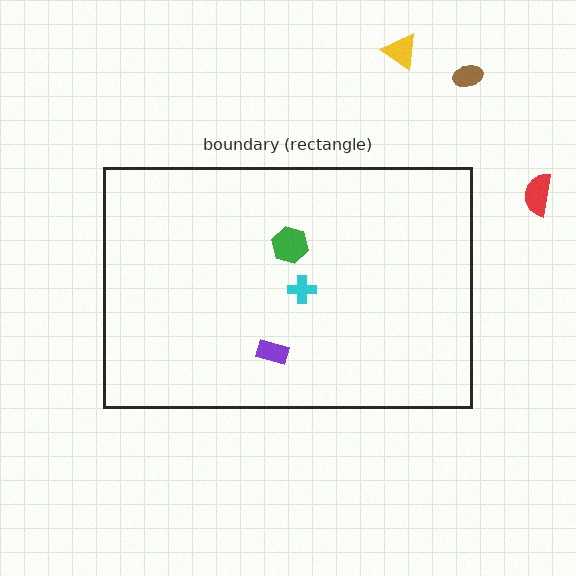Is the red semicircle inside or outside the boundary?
Outside.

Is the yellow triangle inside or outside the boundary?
Outside.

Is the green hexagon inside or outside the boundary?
Inside.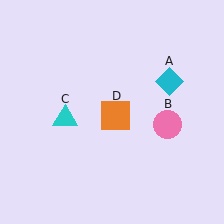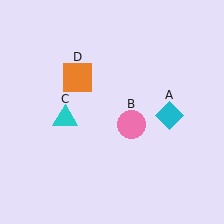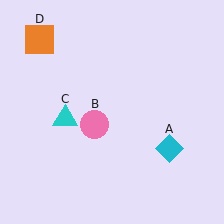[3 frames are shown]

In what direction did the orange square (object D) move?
The orange square (object D) moved up and to the left.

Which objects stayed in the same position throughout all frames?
Cyan triangle (object C) remained stationary.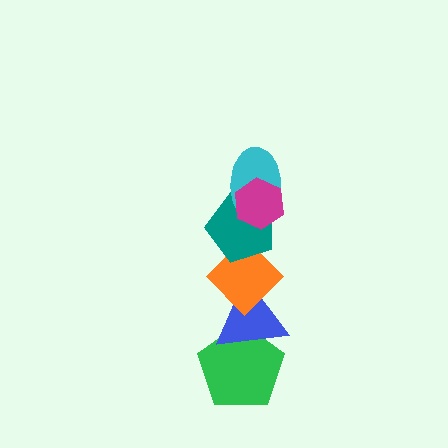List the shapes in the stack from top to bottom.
From top to bottom: the magenta hexagon, the cyan ellipse, the teal pentagon, the orange diamond, the blue triangle, the green pentagon.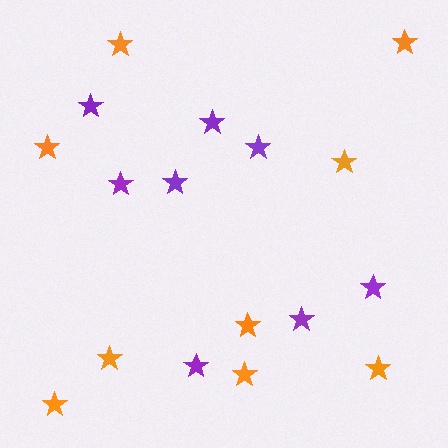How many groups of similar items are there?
There are 2 groups: one group of purple stars (8) and one group of orange stars (9).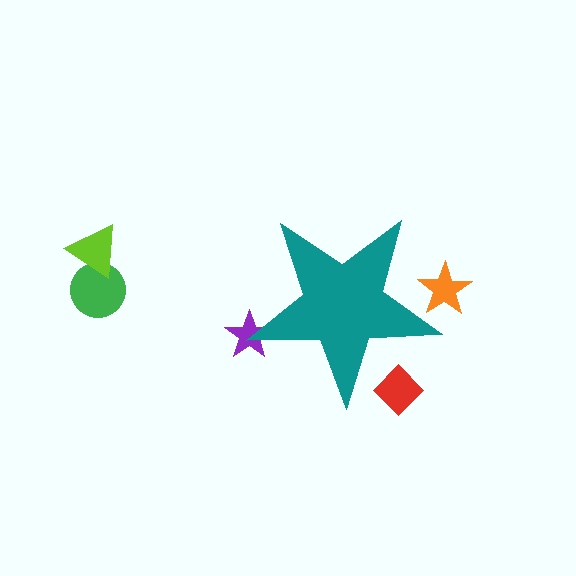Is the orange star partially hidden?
Yes, the orange star is partially hidden behind the teal star.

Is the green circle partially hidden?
No, the green circle is fully visible.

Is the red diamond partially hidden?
Yes, the red diamond is partially hidden behind the teal star.